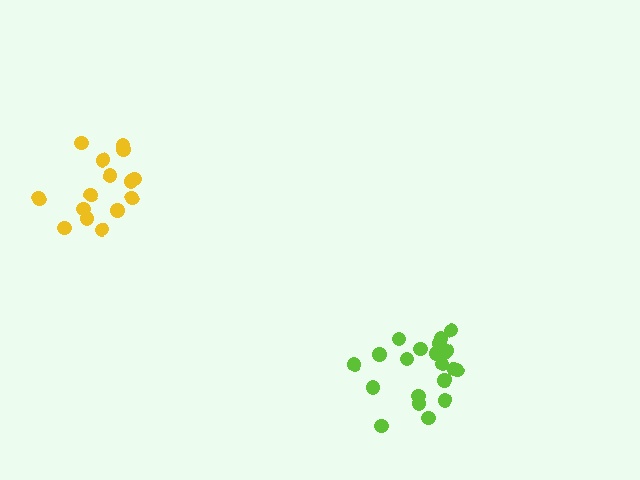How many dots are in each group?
Group 1: 16 dots, Group 2: 20 dots (36 total).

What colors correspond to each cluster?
The clusters are colored: yellow, lime.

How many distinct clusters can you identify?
There are 2 distinct clusters.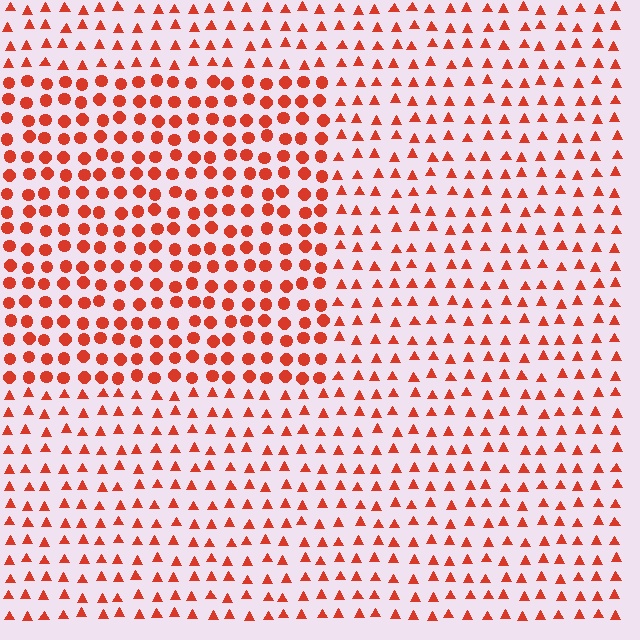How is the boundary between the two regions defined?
The boundary is defined by a change in element shape: circles inside vs. triangles outside. All elements share the same color and spacing.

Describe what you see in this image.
The image is filled with small red elements arranged in a uniform grid. A rectangle-shaped region contains circles, while the surrounding area contains triangles. The boundary is defined purely by the change in element shape.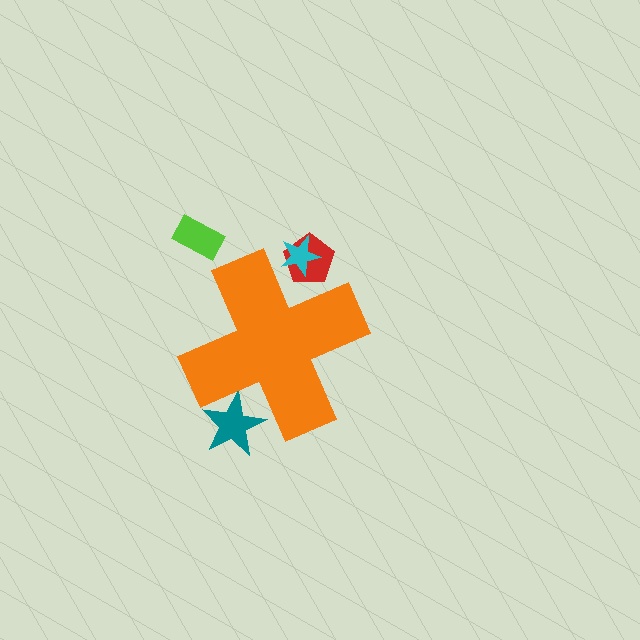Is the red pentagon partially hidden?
Yes, the red pentagon is partially hidden behind the orange cross.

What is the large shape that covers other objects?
An orange cross.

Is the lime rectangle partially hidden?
No, the lime rectangle is fully visible.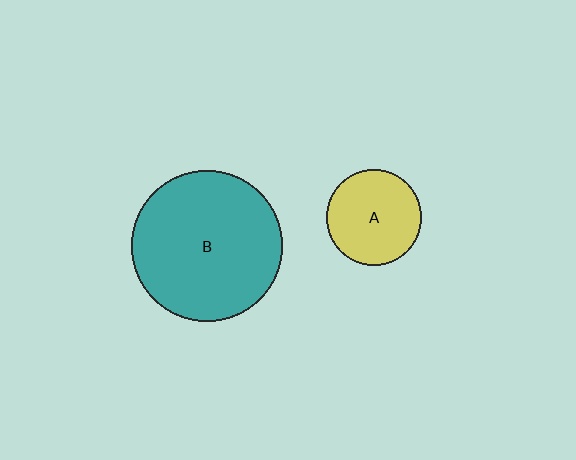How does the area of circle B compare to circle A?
Approximately 2.5 times.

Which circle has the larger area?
Circle B (teal).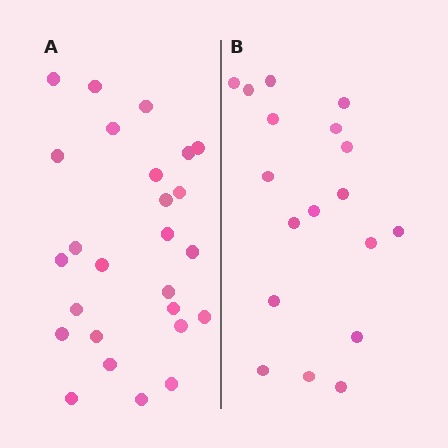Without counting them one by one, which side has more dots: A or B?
Region A (the left region) has more dots.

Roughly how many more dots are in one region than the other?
Region A has roughly 8 or so more dots than region B.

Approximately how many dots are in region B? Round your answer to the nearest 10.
About 20 dots. (The exact count is 18, which rounds to 20.)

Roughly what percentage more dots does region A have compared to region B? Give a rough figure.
About 45% more.